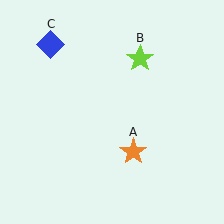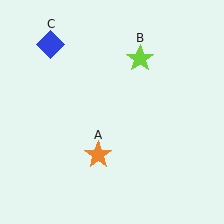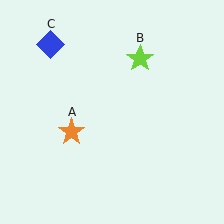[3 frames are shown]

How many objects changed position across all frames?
1 object changed position: orange star (object A).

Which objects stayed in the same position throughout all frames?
Lime star (object B) and blue diamond (object C) remained stationary.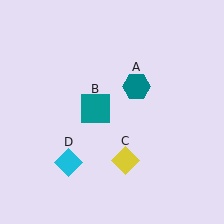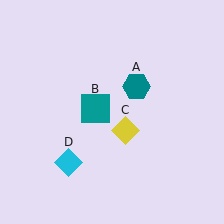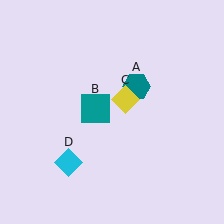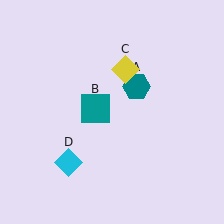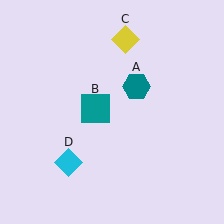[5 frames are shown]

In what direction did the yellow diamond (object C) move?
The yellow diamond (object C) moved up.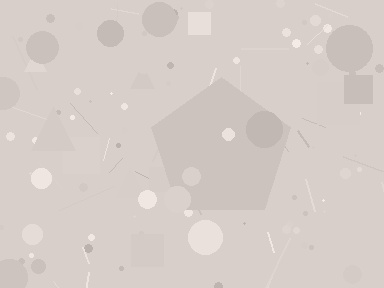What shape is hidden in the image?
A pentagon is hidden in the image.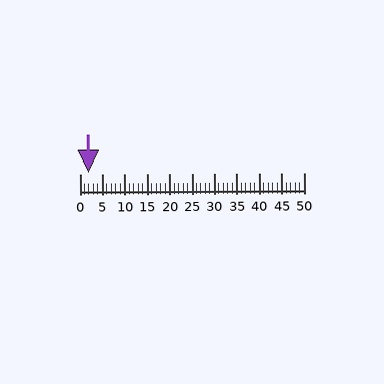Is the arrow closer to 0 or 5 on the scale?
The arrow is closer to 0.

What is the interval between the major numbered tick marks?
The major tick marks are spaced 5 units apart.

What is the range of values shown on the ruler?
The ruler shows values from 0 to 50.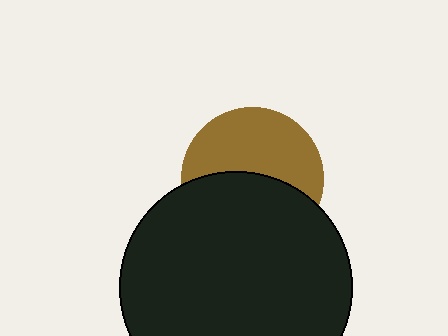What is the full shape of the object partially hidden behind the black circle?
The partially hidden object is a brown circle.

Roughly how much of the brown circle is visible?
About half of it is visible (roughly 51%).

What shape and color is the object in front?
The object in front is a black circle.